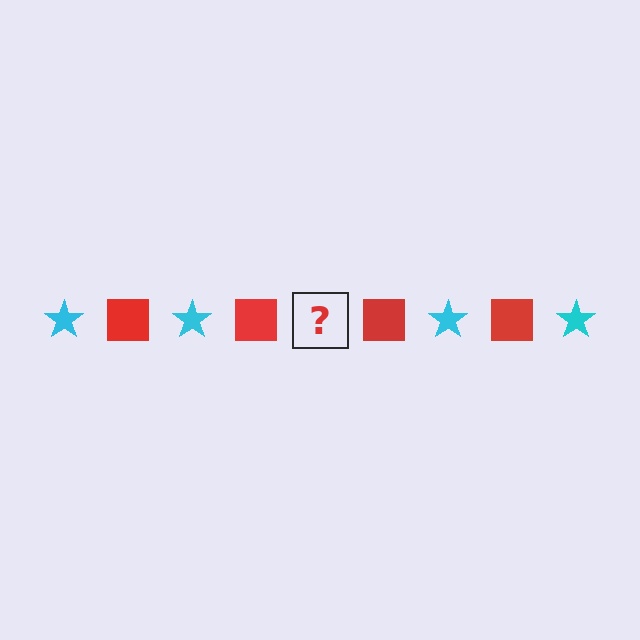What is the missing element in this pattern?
The missing element is a cyan star.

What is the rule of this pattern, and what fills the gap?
The rule is that the pattern alternates between cyan star and red square. The gap should be filled with a cyan star.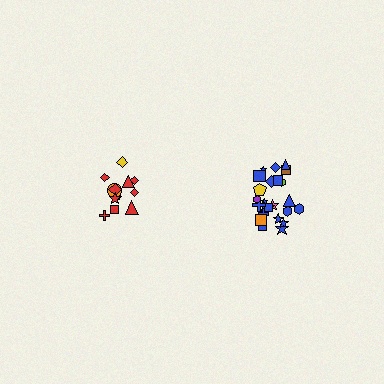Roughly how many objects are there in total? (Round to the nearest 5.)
Roughly 35 objects in total.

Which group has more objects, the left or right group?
The right group.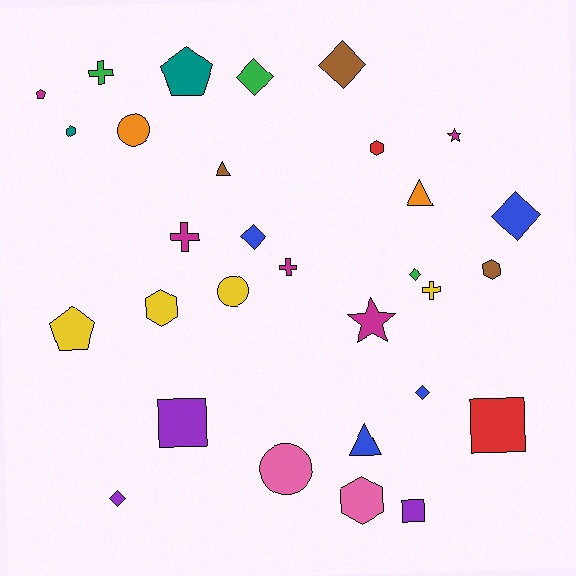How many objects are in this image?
There are 30 objects.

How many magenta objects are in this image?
There are 5 magenta objects.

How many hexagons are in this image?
There are 5 hexagons.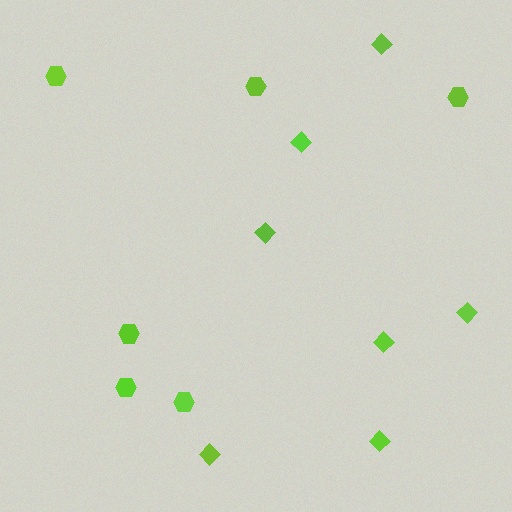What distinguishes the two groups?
There are 2 groups: one group of hexagons (6) and one group of diamonds (7).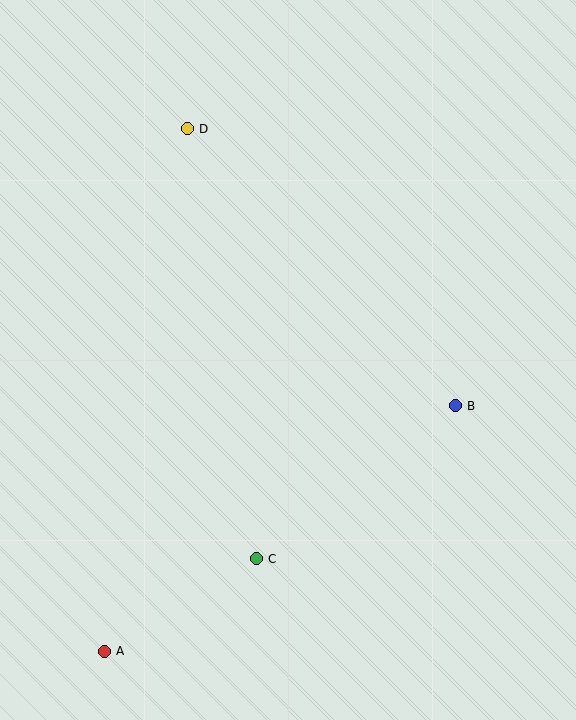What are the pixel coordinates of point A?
Point A is at (104, 651).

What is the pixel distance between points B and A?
The distance between B and A is 428 pixels.